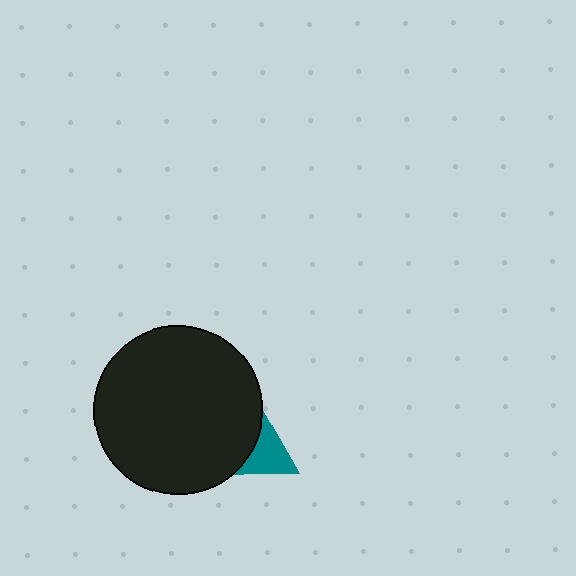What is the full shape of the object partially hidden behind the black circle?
The partially hidden object is a teal triangle.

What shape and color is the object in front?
The object in front is a black circle.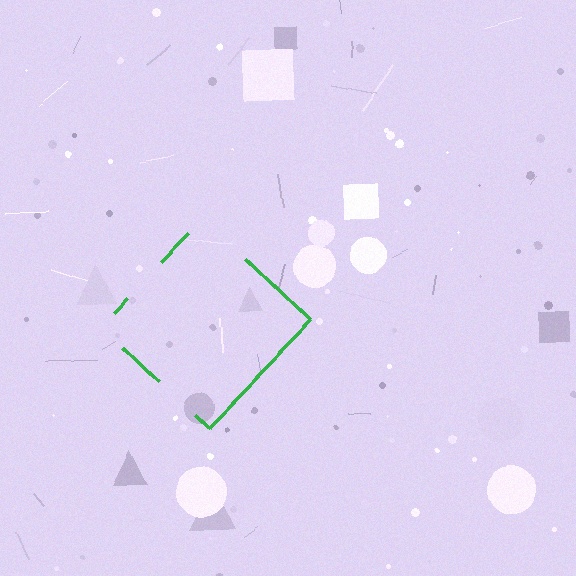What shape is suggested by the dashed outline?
The dashed outline suggests a diamond.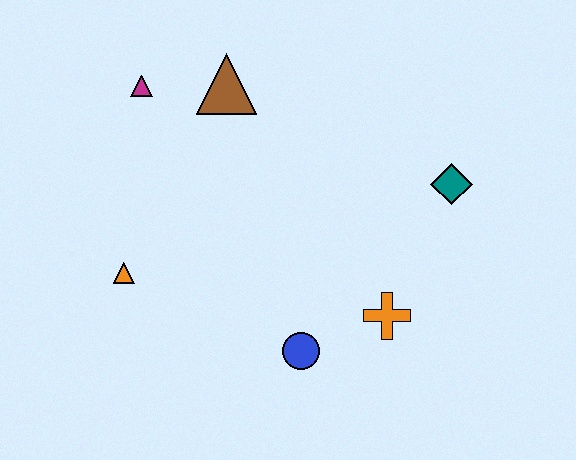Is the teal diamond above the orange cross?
Yes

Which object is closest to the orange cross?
The blue circle is closest to the orange cross.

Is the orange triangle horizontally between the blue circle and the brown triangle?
No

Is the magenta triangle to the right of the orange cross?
No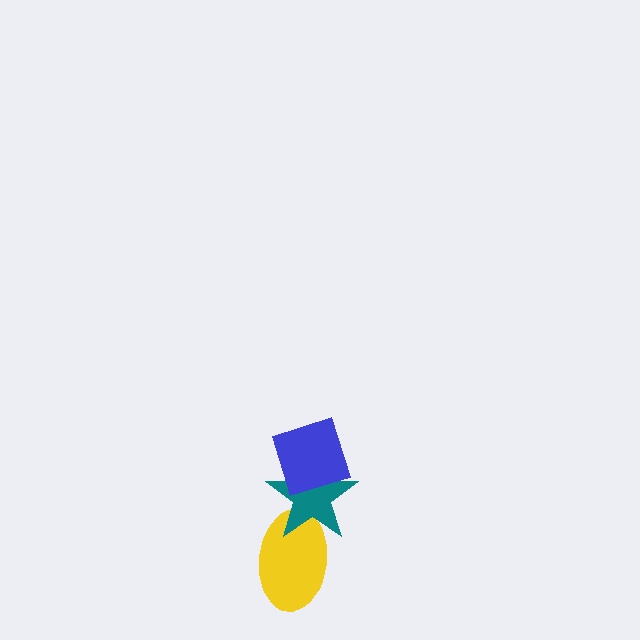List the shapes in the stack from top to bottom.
From top to bottom: the blue diamond, the teal star, the yellow ellipse.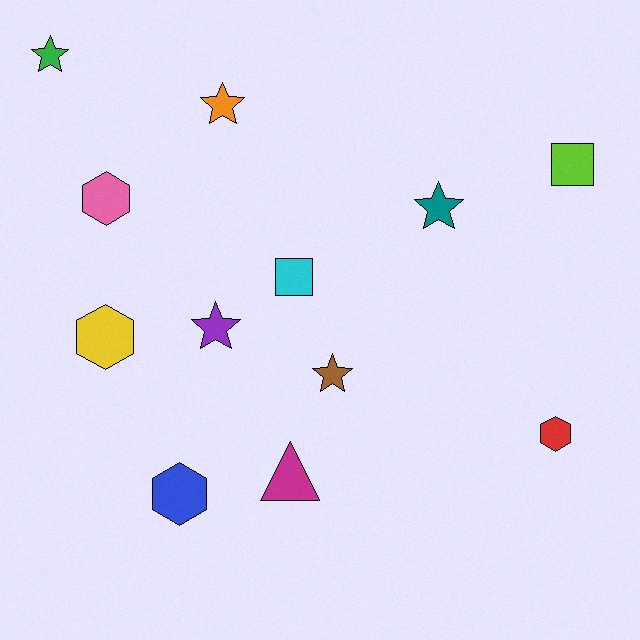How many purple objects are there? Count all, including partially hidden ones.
There is 1 purple object.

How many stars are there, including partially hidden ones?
There are 5 stars.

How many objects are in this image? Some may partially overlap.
There are 12 objects.